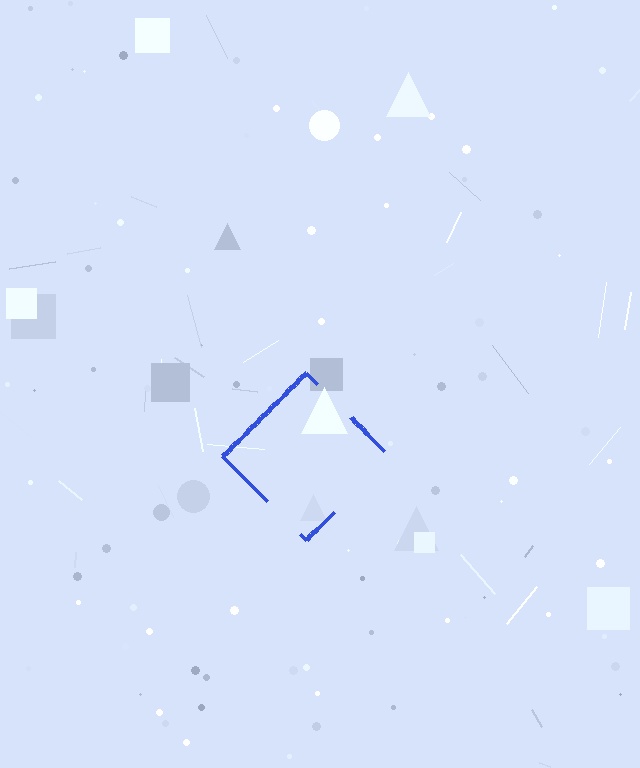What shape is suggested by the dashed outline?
The dashed outline suggests a diamond.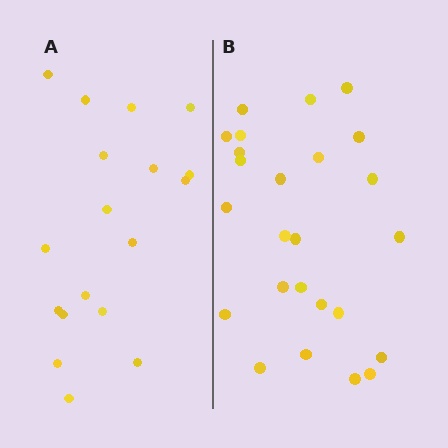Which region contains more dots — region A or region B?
Region B (the right region) has more dots.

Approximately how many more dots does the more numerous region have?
Region B has roughly 8 or so more dots than region A.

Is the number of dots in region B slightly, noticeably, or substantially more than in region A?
Region B has noticeably more, but not dramatically so. The ratio is roughly 1.4 to 1.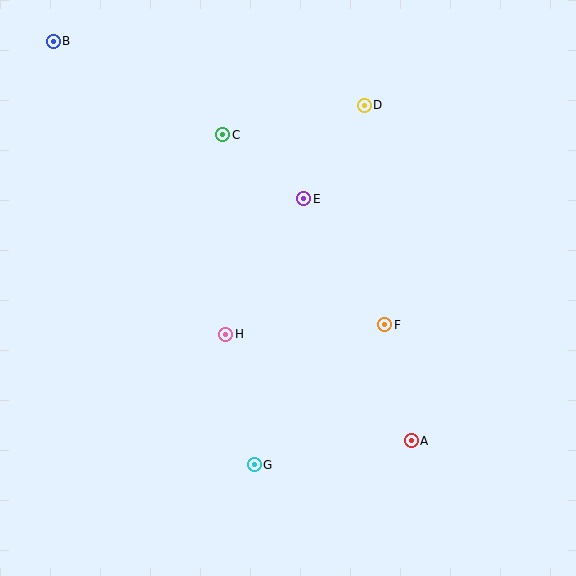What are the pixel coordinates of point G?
Point G is at (254, 465).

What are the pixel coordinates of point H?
Point H is at (226, 334).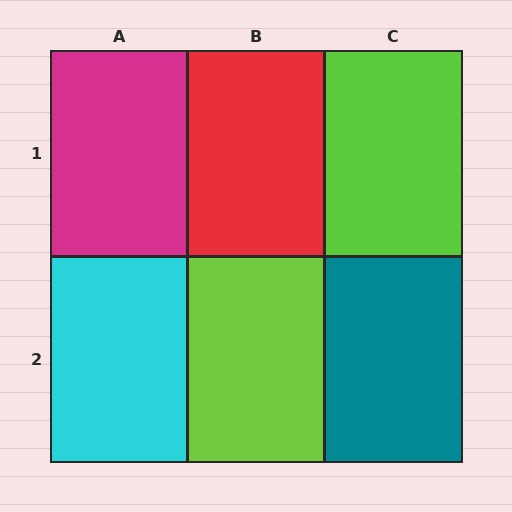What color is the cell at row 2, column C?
Teal.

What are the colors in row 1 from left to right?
Magenta, red, lime.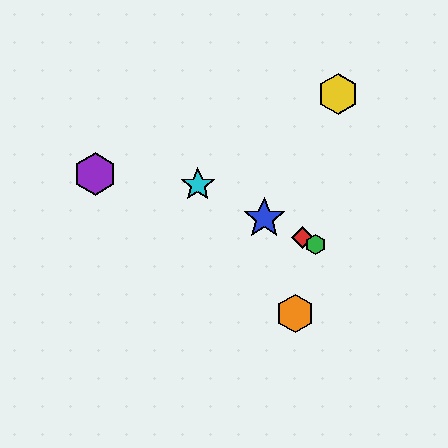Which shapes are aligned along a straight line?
The red diamond, the blue star, the green hexagon, the cyan star are aligned along a straight line.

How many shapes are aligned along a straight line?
4 shapes (the red diamond, the blue star, the green hexagon, the cyan star) are aligned along a straight line.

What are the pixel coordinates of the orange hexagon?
The orange hexagon is at (295, 314).